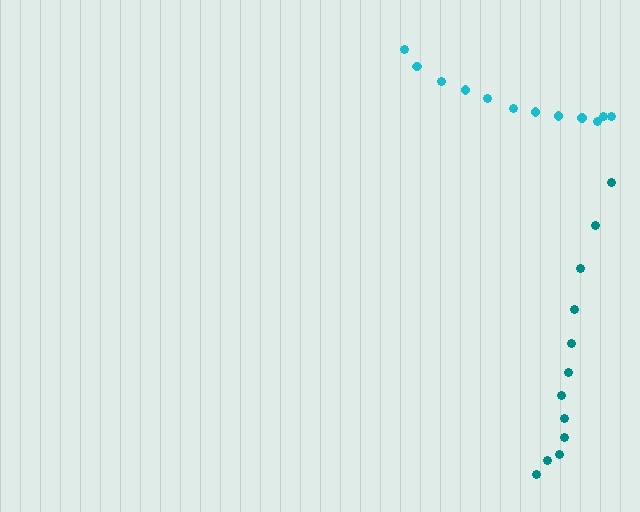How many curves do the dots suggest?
There are 2 distinct paths.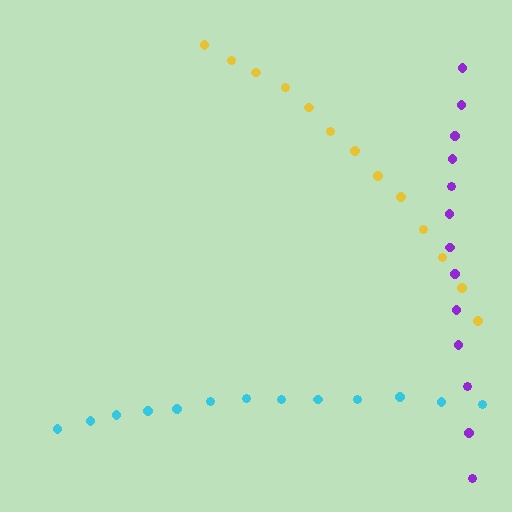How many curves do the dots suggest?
There are 3 distinct paths.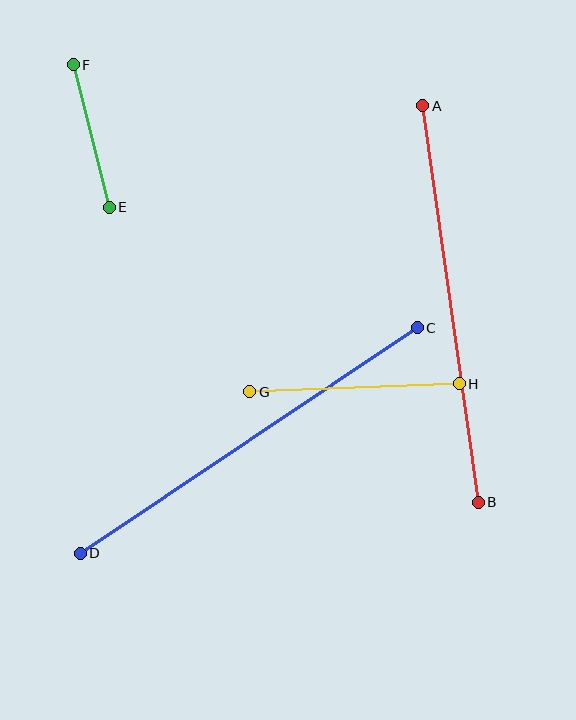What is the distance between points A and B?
The distance is approximately 400 pixels.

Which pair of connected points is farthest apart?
Points C and D are farthest apart.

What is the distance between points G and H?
The distance is approximately 210 pixels.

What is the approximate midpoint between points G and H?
The midpoint is at approximately (355, 388) pixels.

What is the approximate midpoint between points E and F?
The midpoint is at approximately (91, 136) pixels.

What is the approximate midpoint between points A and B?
The midpoint is at approximately (451, 304) pixels.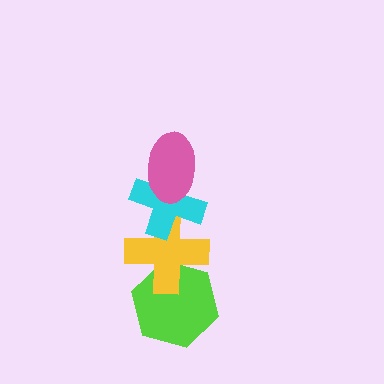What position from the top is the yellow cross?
The yellow cross is 3rd from the top.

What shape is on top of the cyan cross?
The pink ellipse is on top of the cyan cross.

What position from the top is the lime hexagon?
The lime hexagon is 4th from the top.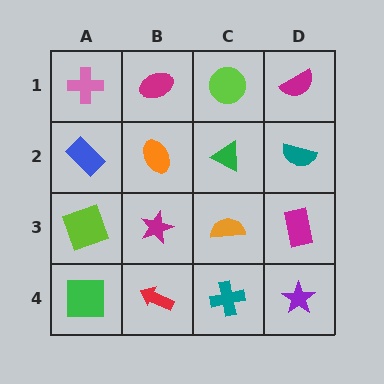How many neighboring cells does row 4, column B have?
3.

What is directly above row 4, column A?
A lime square.